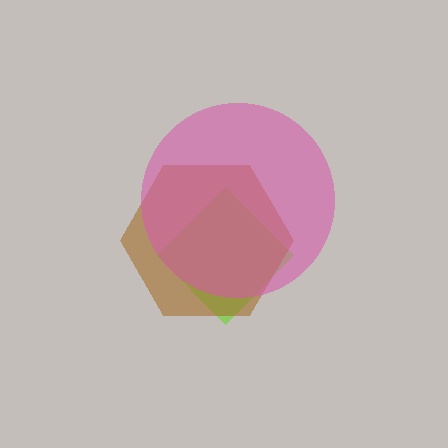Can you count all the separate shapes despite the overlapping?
Yes, there are 3 separate shapes.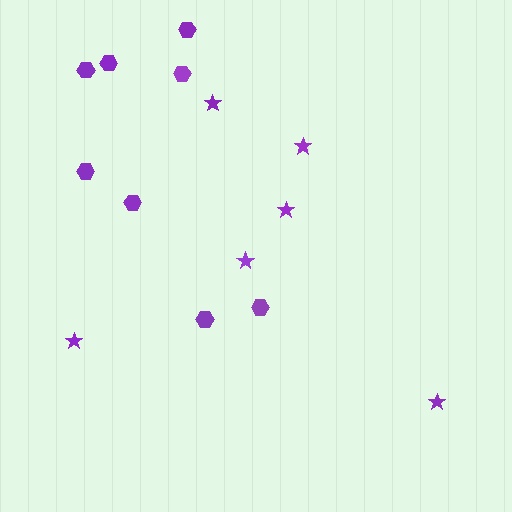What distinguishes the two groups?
There are 2 groups: one group of hexagons (8) and one group of stars (6).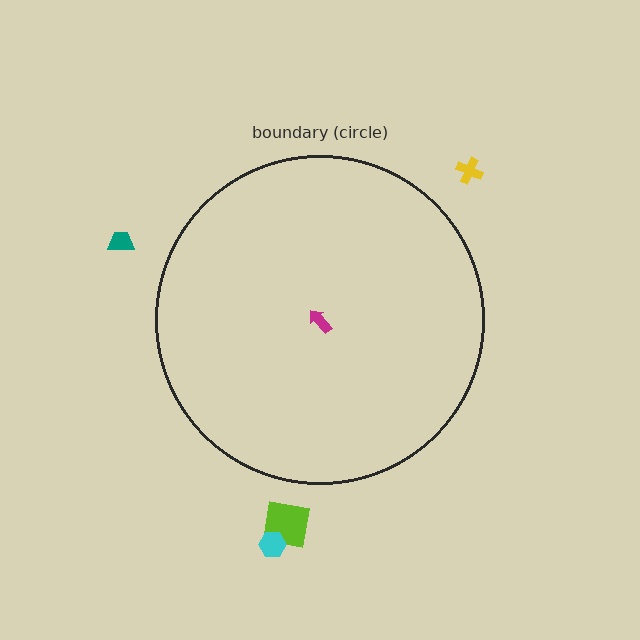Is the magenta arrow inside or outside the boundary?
Inside.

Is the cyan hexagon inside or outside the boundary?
Outside.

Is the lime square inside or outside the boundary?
Outside.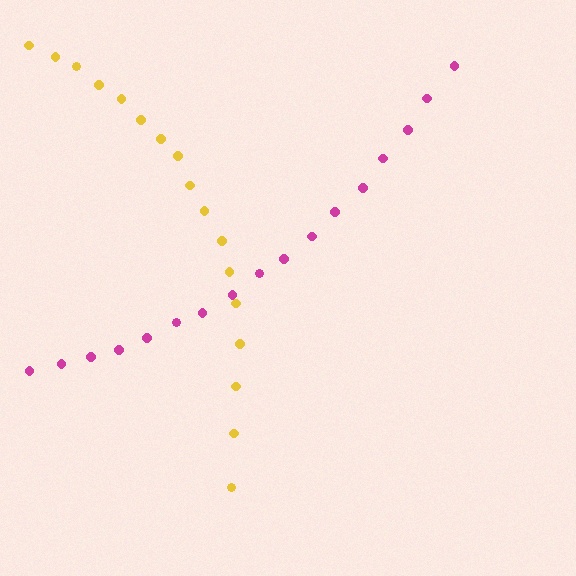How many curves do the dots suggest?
There are 2 distinct paths.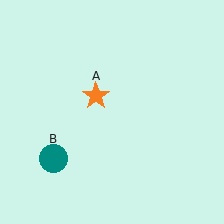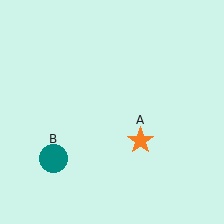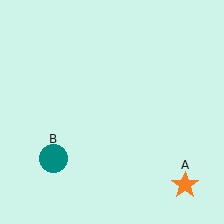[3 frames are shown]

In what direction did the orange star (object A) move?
The orange star (object A) moved down and to the right.